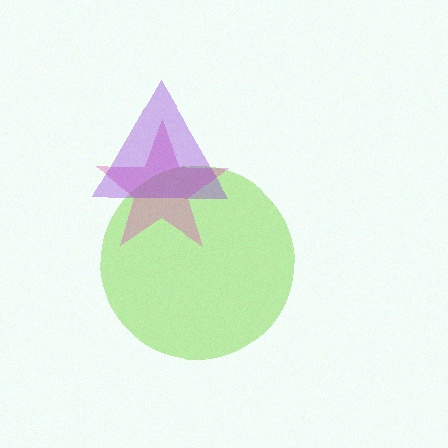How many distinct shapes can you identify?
There are 3 distinct shapes: a lime circle, a pink star, a purple triangle.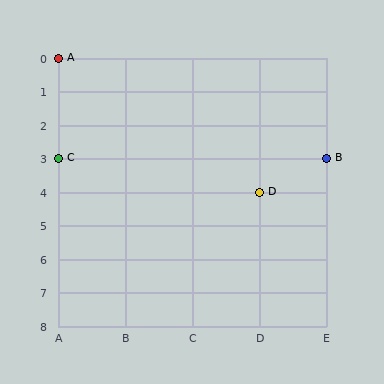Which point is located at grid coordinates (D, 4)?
Point D is at (D, 4).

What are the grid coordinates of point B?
Point B is at grid coordinates (E, 3).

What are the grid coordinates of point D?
Point D is at grid coordinates (D, 4).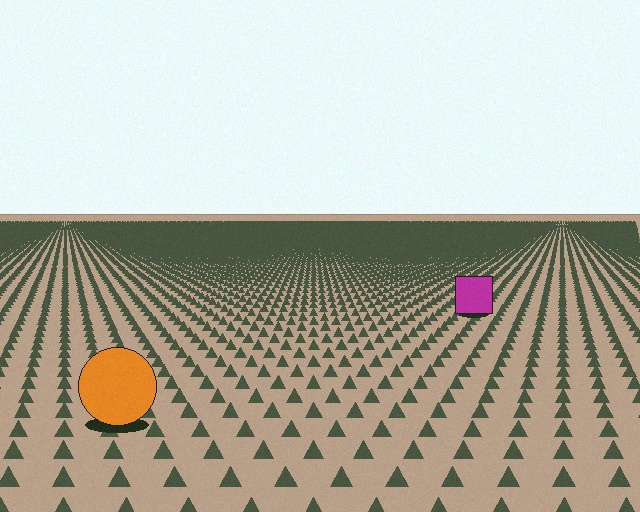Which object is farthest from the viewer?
The magenta square is farthest from the viewer. It appears smaller and the ground texture around it is denser.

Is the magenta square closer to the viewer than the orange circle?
No. The orange circle is closer — you can tell from the texture gradient: the ground texture is coarser near it.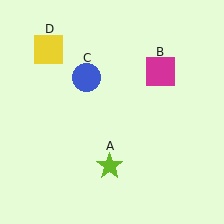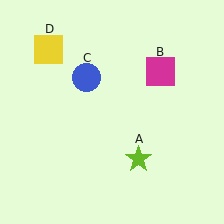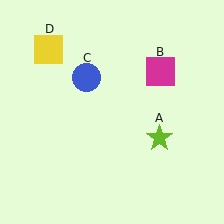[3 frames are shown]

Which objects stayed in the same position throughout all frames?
Magenta square (object B) and blue circle (object C) and yellow square (object D) remained stationary.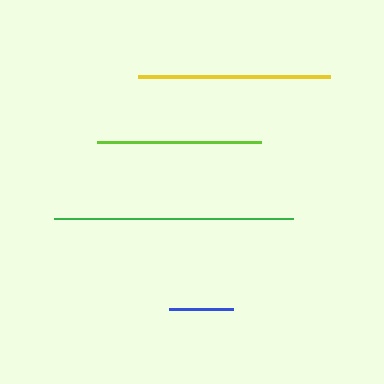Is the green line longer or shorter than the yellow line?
The green line is longer than the yellow line.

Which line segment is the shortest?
The blue line is the shortest at approximately 64 pixels.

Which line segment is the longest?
The green line is the longest at approximately 240 pixels.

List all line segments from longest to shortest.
From longest to shortest: green, yellow, lime, blue.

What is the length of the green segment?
The green segment is approximately 240 pixels long.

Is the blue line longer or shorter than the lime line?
The lime line is longer than the blue line.